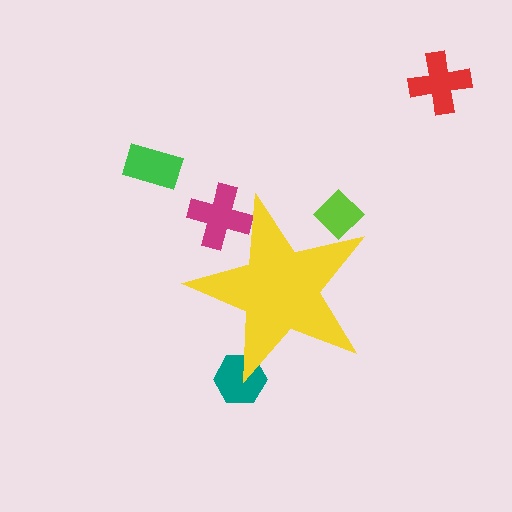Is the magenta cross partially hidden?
Yes, the magenta cross is partially hidden behind the yellow star.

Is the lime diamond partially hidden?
Yes, the lime diamond is partially hidden behind the yellow star.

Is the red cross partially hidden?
No, the red cross is fully visible.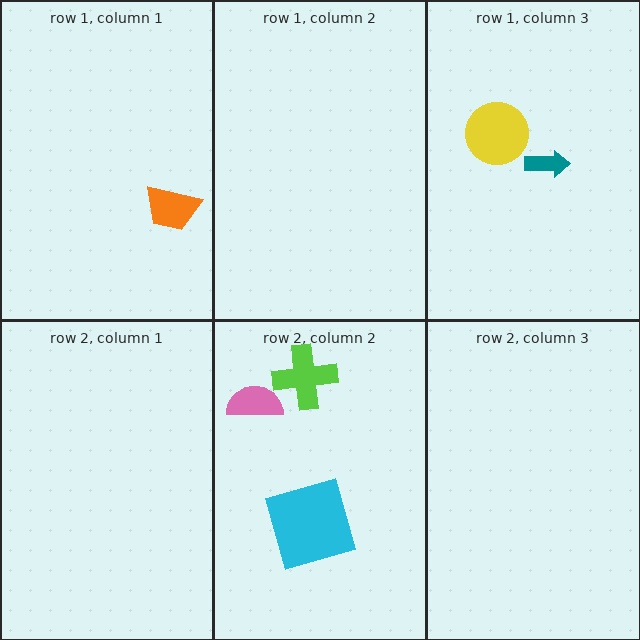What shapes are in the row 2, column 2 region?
The pink semicircle, the cyan square, the lime cross.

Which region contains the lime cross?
The row 2, column 2 region.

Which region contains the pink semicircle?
The row 2, column 2 region.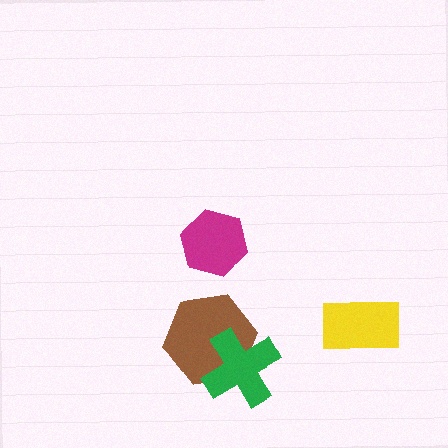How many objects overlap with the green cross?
1 object overlaps with the green cross.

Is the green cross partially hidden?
No, no other shape covers it.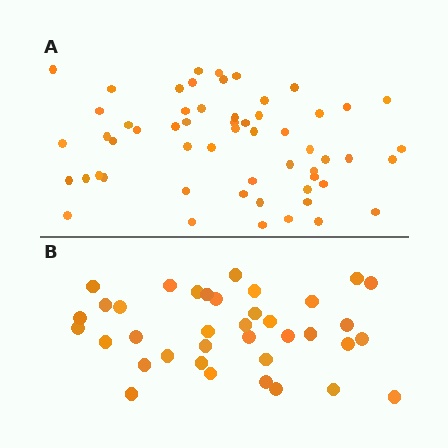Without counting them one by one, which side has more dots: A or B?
Region A (the top region) has more dots.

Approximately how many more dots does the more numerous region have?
Region A has approximately 20 more dots than region B.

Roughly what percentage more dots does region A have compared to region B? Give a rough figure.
About 55% more.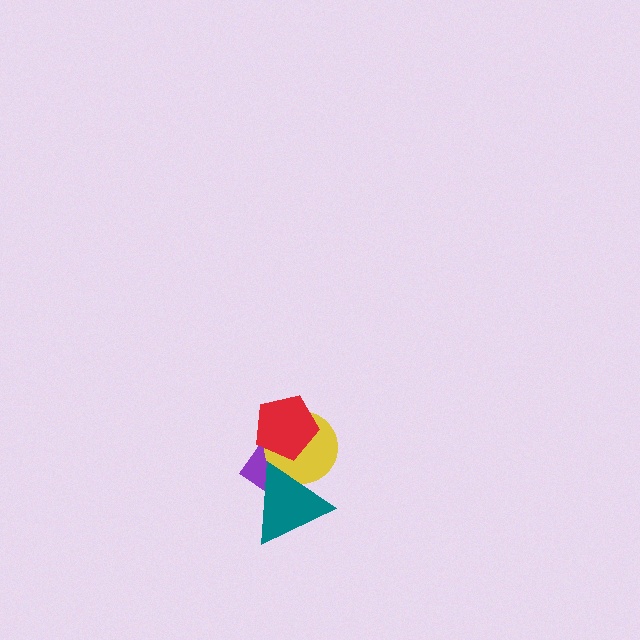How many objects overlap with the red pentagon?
2 objects overlap with the red pentagon.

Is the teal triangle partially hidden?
No, no other shape covers it.